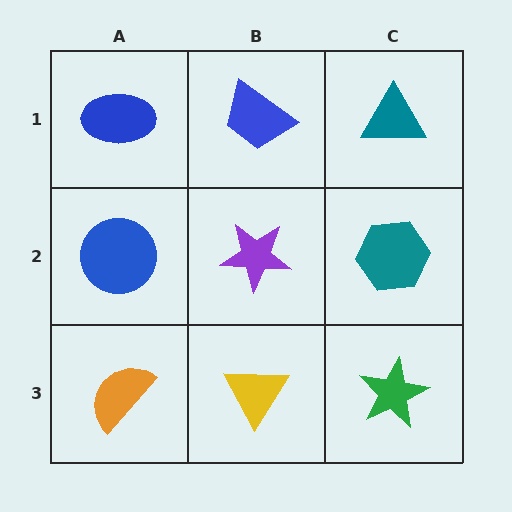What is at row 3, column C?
A green star.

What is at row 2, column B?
A purple star.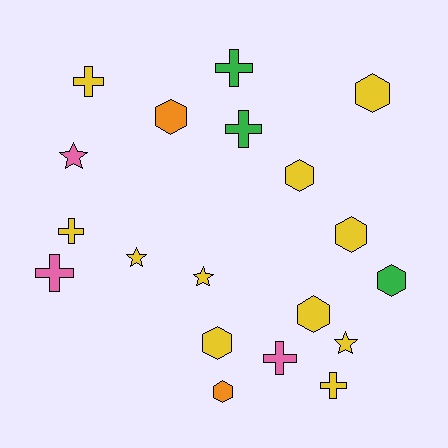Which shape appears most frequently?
Hexagon, with 8 objects.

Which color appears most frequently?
Yellow, with 11 objects.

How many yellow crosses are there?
There are 3 yellow crosses.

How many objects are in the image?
There are 19 objects.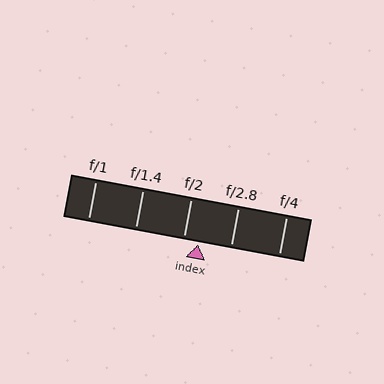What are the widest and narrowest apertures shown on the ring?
The widest aperture shown is f/1 and the narrowest is f/4.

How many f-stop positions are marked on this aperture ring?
There are 5 f-stop positions marked.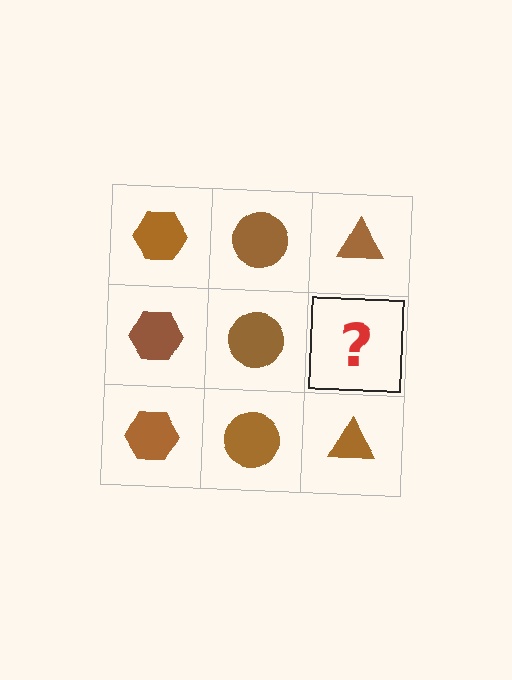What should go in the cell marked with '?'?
The missing cell should contain a brown triangle.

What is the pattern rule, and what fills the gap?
The rule is that each column has a consistent shape. The gap should be filled with a brown triangle.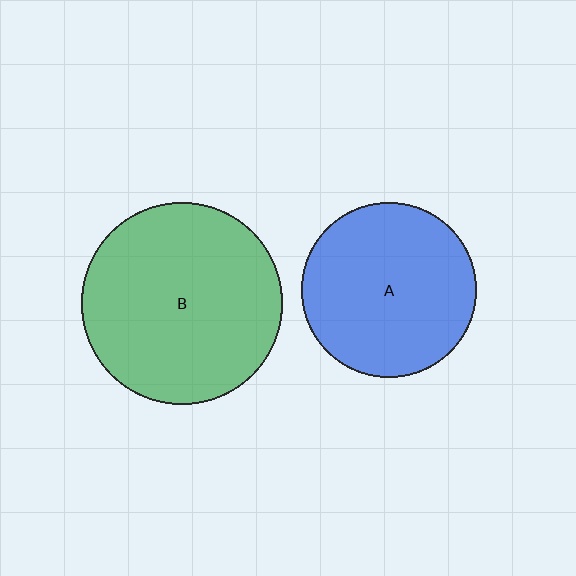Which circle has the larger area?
Circle B (green).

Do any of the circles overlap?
No, none of the circles overlap.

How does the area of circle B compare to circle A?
Approximately 1.3 times.